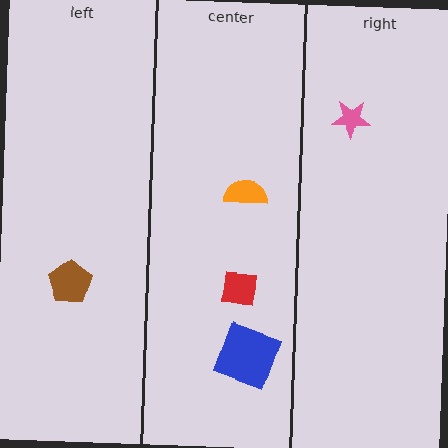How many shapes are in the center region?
3.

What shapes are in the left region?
The brown pentagon.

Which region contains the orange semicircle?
The center region.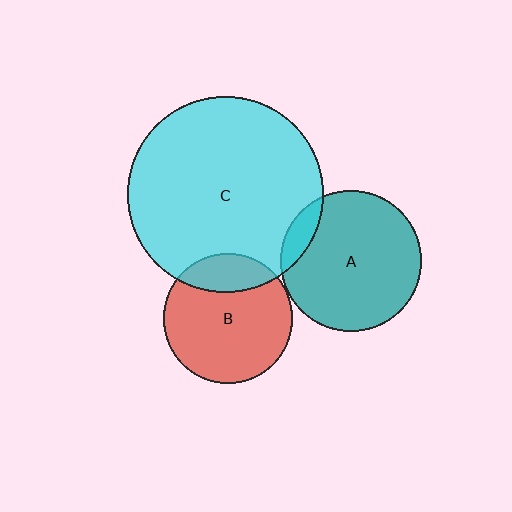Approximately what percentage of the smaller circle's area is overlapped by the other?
Approximately 20%.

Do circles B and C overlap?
Yes.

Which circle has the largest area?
Circle C (cyan).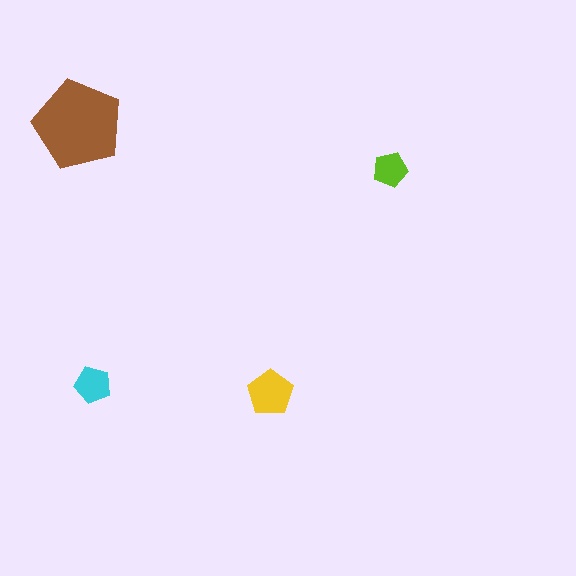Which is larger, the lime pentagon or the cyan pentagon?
The cyan one.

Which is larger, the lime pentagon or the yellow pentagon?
The yellow one.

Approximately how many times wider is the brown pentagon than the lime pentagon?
About 2.5 times wider.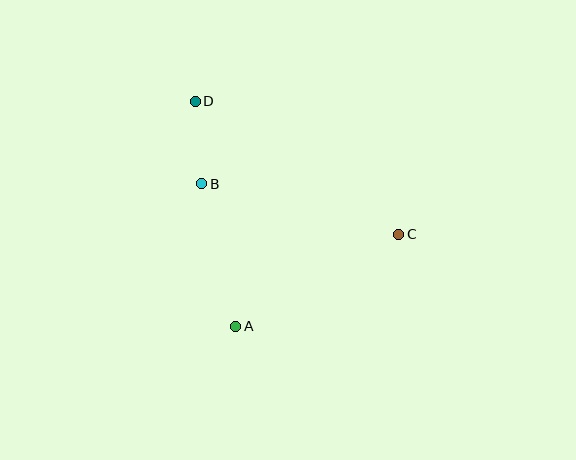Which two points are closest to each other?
Points B and D are closest to each other.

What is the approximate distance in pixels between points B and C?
The distance between B and C is approximately 203 pixels.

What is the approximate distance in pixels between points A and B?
The distance between A and B is approximately 147 pixels.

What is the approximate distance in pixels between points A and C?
The distance between A and C is approximately 187 pixels.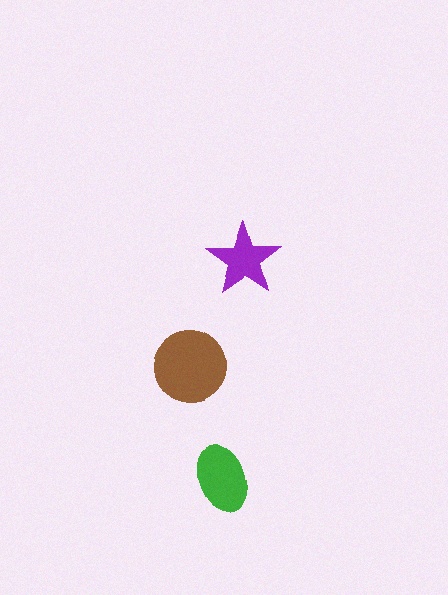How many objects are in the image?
There are 3 objects in the image.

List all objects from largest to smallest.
The brown circle, the green ellipse, the purple star.